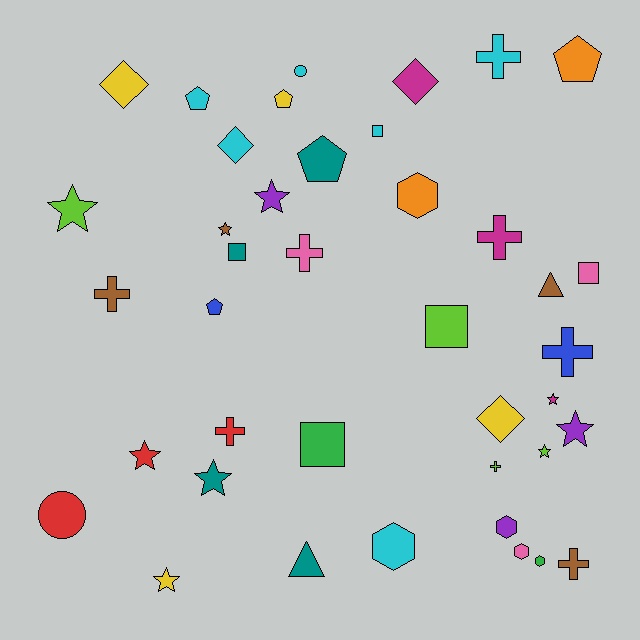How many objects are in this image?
There are 40 objects.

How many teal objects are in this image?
There are 4 teal objects.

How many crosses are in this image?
There are 8 crosses.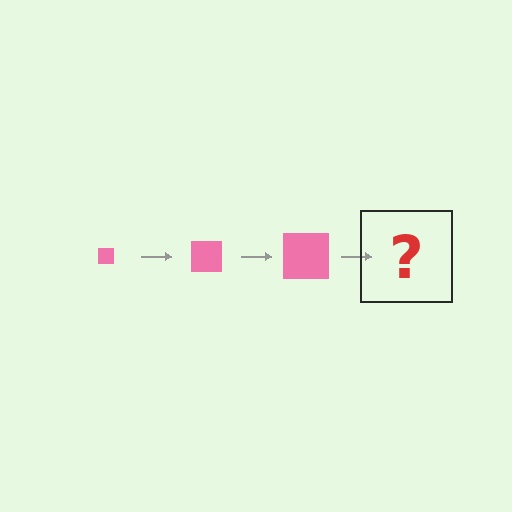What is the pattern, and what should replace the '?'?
The pattern is that the square gets progressively larger each step. The '?' should be a pink square, larger than the previous one.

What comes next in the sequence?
The next element should be a pink square, larger than the previous one.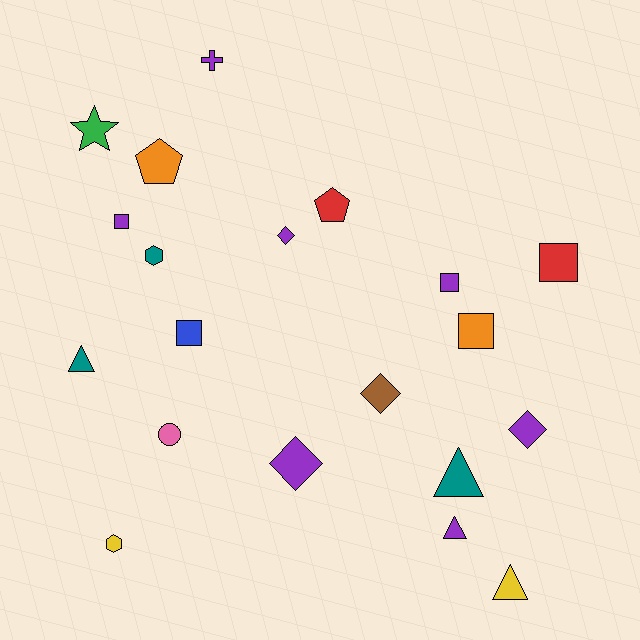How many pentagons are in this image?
There are 2 pentagons.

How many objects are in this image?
There are 20 objects.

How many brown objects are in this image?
There is 1 brown object.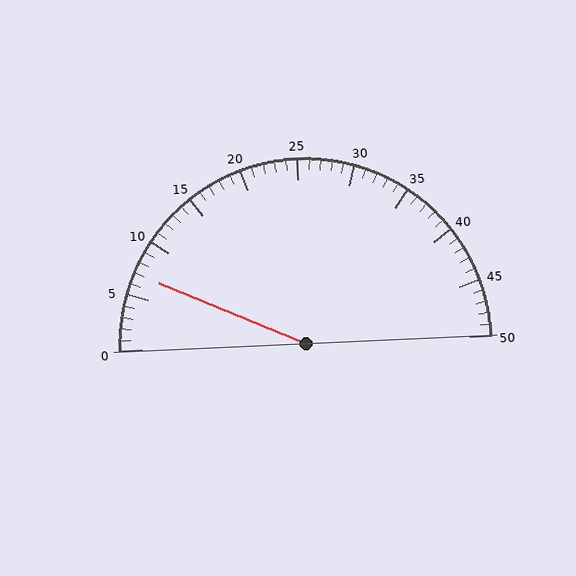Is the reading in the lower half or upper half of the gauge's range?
The reading is in the lower half of the range (0 to 50).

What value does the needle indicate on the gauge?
The needle indicates approximately 7.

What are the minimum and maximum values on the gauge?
The gauge ranges from 0 to 50.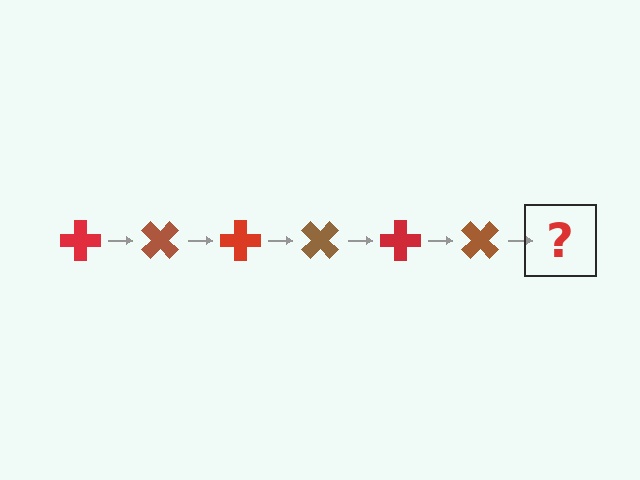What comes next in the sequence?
The next element should be a red cross, rotated 270 degrees from the start.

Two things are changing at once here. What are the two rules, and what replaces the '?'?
The two rules are that it rotates 45 degrees each step and the color cycles through red and brown. The '?' should be a red cross, rotated 270 degrees from the start.